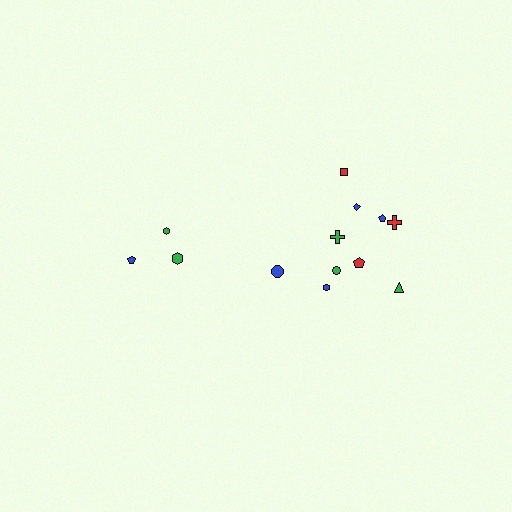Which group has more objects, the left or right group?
The right group.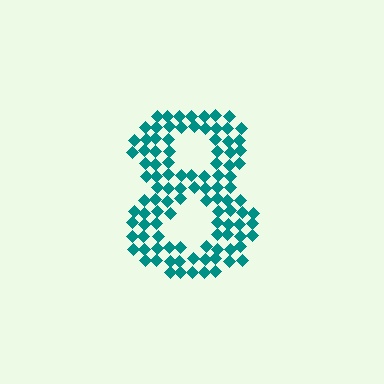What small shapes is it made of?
It is made of small diamonds.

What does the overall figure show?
The overall figure shows the digit 8.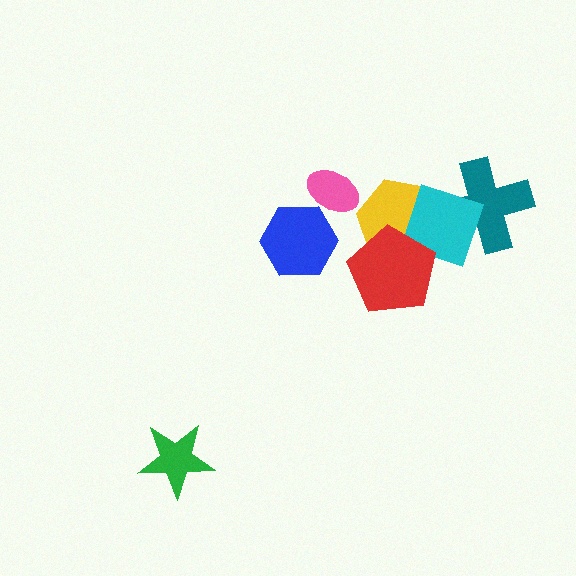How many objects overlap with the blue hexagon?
0 objects overlap with the blue hexagon.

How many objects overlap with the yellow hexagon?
2 objects overlap with the yellow hexagon.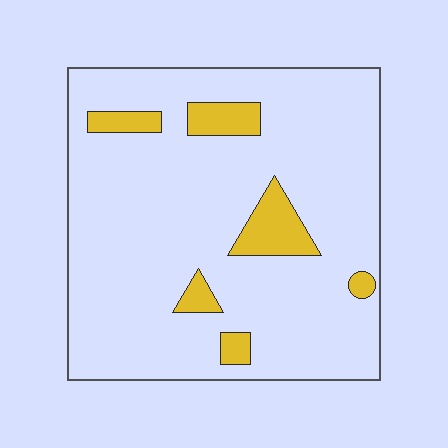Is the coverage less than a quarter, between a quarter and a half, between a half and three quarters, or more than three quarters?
Less than a quarter.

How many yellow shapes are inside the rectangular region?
6.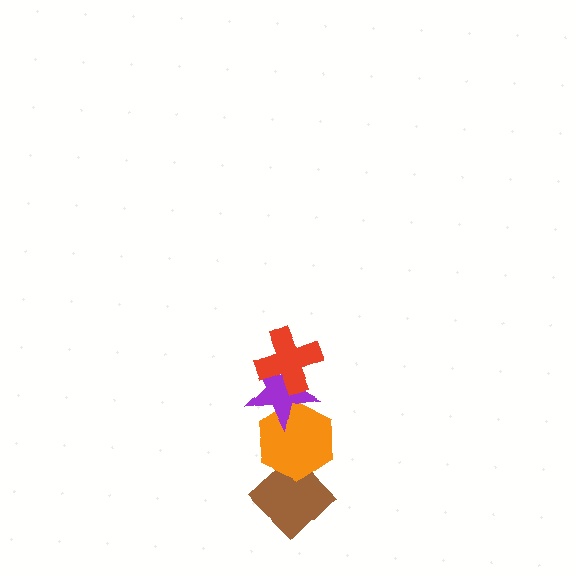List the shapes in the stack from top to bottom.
From top to bottom: the red cross, the purple star, the orange hexagon, the brown diamond.